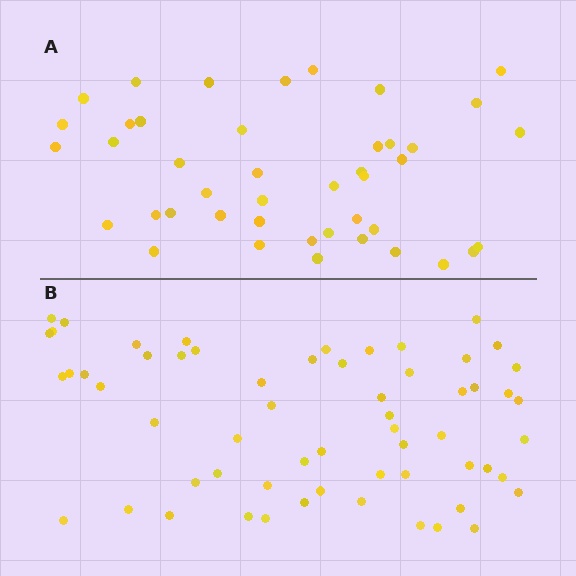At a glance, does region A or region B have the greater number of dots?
Region B (the bottom region) has more dots.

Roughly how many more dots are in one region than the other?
Region B has approximately 15 more dots than region A.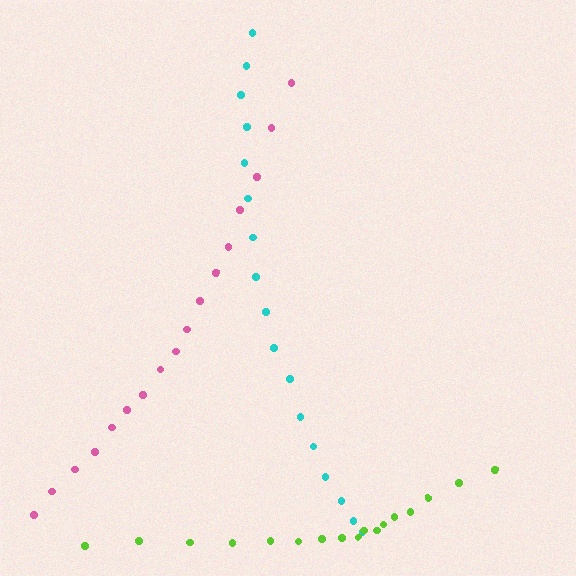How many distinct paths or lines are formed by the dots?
There are 3 distinct paths.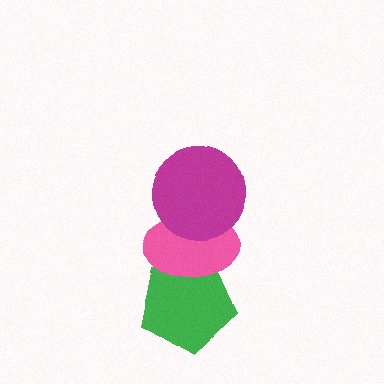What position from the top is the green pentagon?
The green pentagon is 3rd from the top.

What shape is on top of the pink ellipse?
The magenta circle is on top of the pink ellipse.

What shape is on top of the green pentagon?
The pink ellipse is on top of the green pentagon.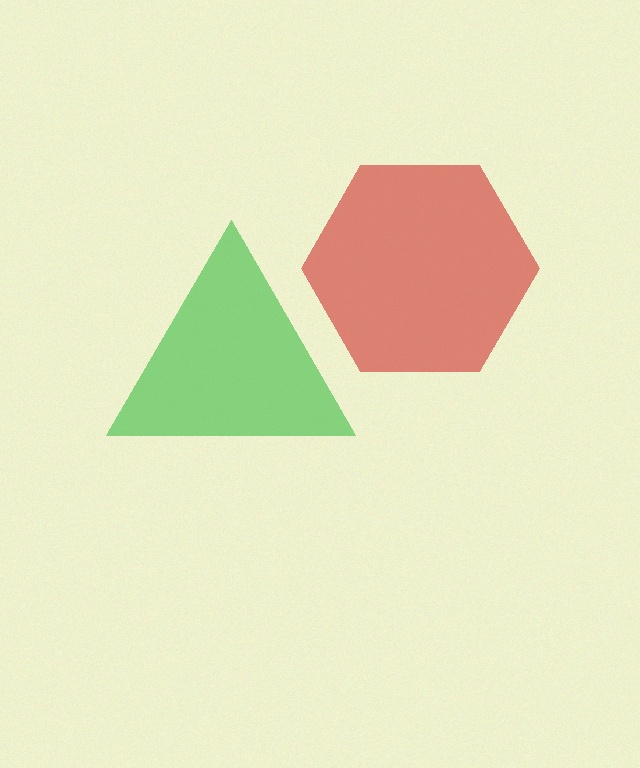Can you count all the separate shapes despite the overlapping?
Yes, there are 2 separate shapes.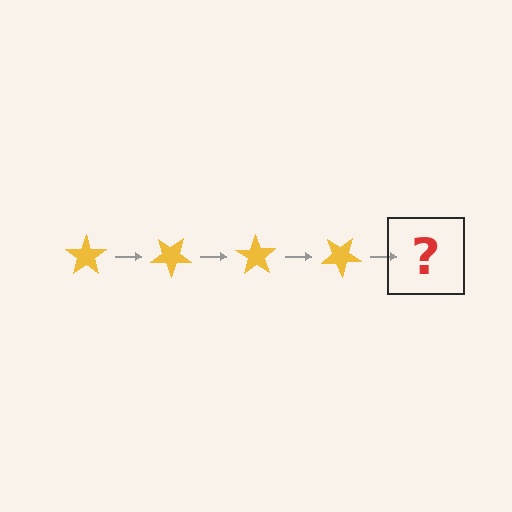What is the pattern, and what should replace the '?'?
The pattern is that the star rotates 35 degrees each step. The '?' should be a yellow star rotated 140 degrees.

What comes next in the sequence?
The next element should be a yellow star rotated 140 degrees.